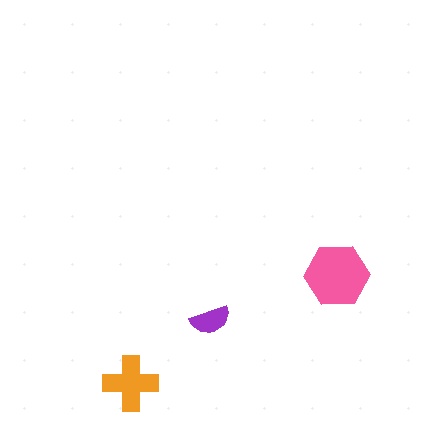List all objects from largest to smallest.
The pink hexagon, the orange cross, the purple semicircle.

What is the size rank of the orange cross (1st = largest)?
2nd.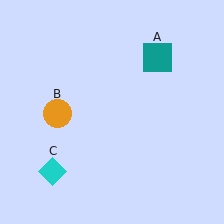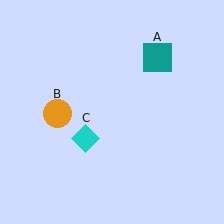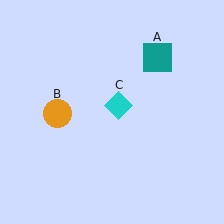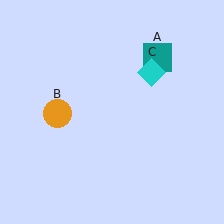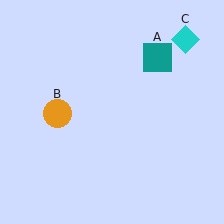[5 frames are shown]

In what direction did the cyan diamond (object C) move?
The cyan diamond (object C) moved up and to the right.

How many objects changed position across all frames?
1 object changed position: cyan diamond (object C).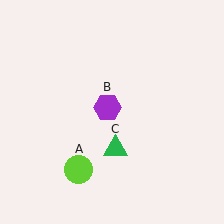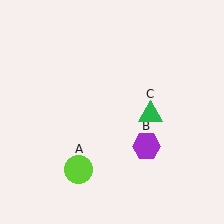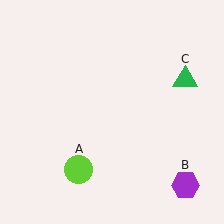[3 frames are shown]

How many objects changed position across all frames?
2 objects changed position: purple hexagon (object B), green triangle (object C).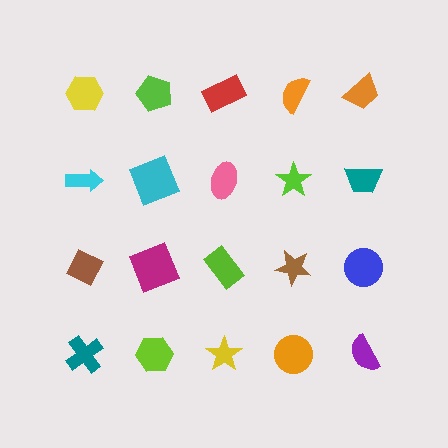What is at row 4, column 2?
A lime hexagon.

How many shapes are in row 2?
5 shapes.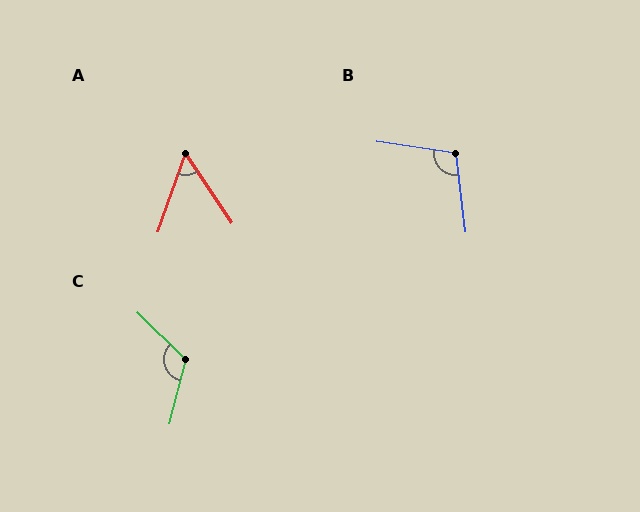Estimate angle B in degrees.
Approximately 105 degrees.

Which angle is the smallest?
A, at approximately 53 degrees.